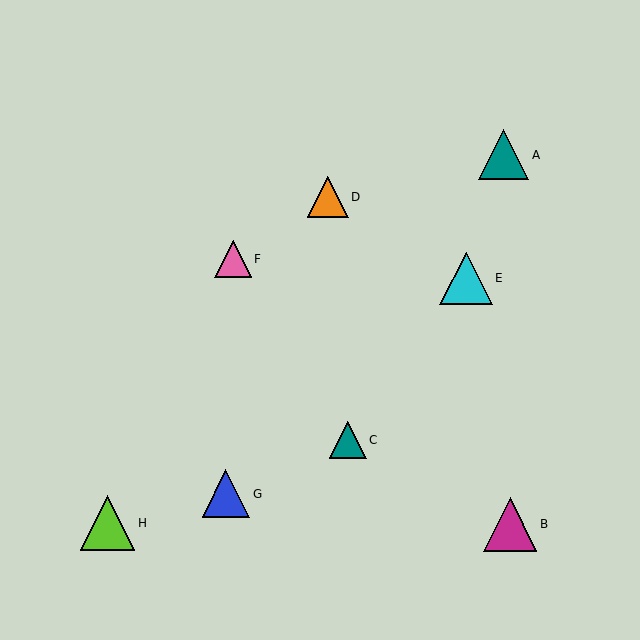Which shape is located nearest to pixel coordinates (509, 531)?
The magenta triangle (labeled B) at (510, 524) is nearest to that location.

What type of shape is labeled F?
Shape F is a pink triangle.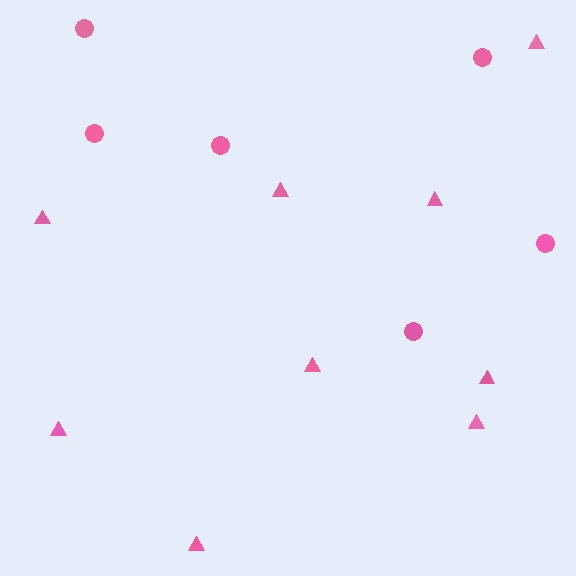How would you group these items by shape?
There are 2 groups: one group of circles (6) and one group of triangles (9).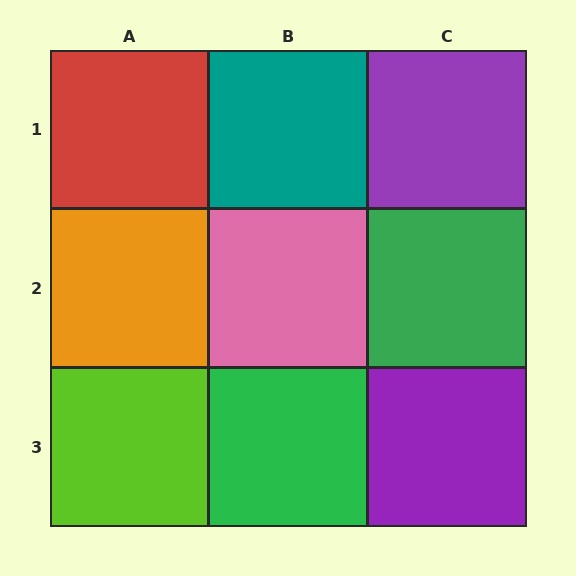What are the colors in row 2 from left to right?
Orange, pink, green.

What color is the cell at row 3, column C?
Purple.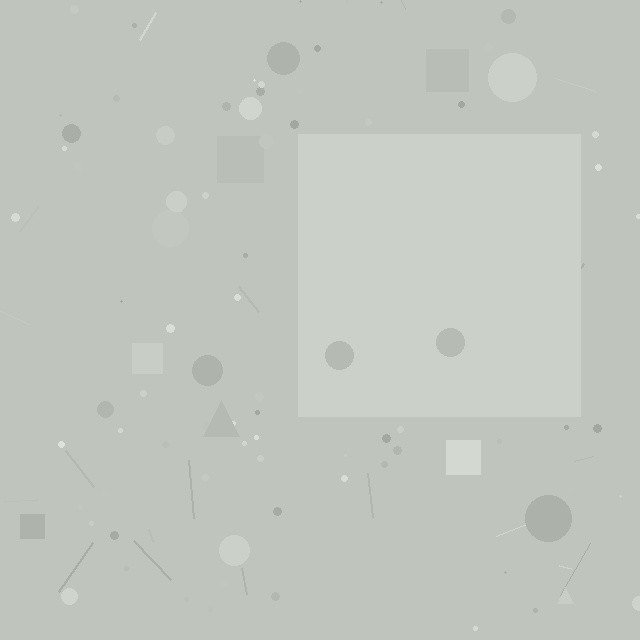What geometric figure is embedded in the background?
A square is embedded in the background.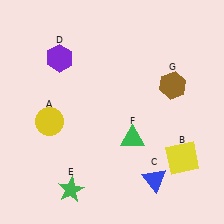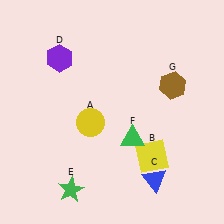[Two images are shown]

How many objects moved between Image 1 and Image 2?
2 objects moved between the two images.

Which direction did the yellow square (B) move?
The yellow square (B) moved left.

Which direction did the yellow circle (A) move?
The yellow circle (A) moved right.